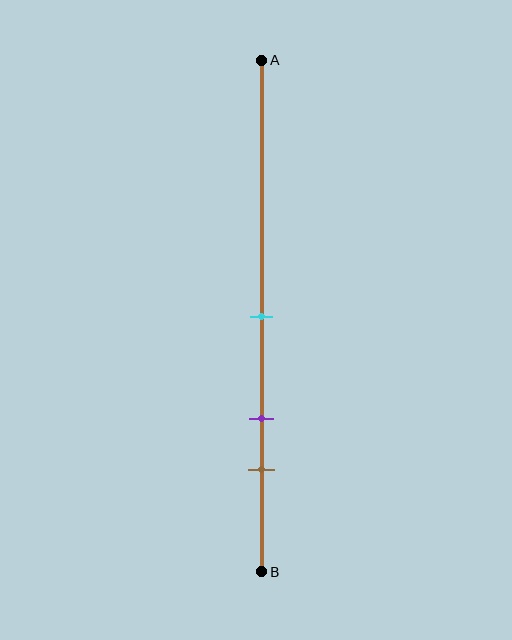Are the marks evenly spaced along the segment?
Yes, the marks are approximately evenly spaced.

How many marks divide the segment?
There are 3 marks dividing the segment.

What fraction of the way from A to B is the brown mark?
The brown mark is approximately 80% (0.8) of the way from A to B.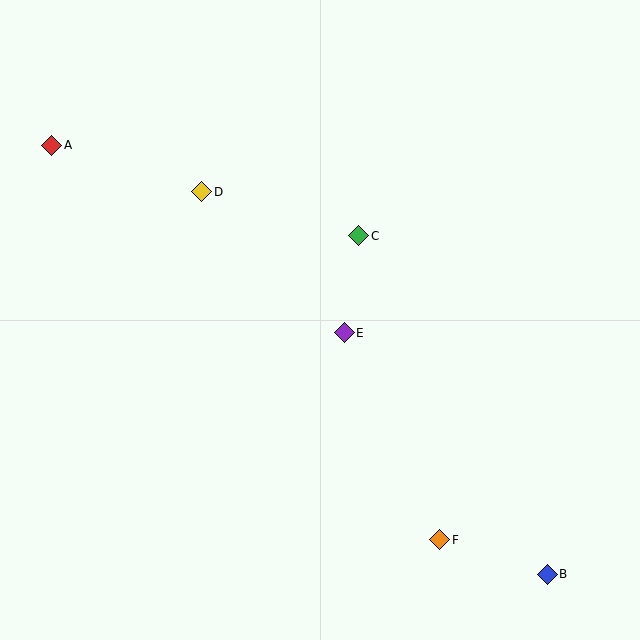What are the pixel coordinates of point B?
Point B is at (547, 574).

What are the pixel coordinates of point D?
Point D is at (202, 192).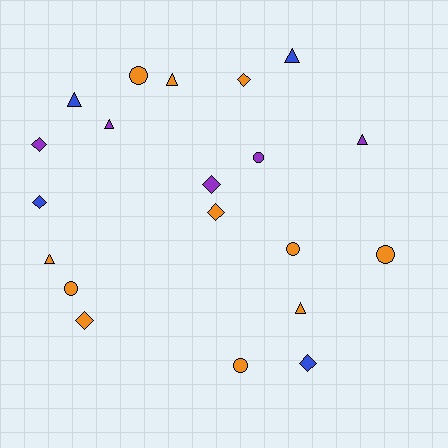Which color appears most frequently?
Orange, with 11 objects.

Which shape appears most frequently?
Diamond, with 7 objects.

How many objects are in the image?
There are 20 objects.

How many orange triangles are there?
There are 3 orange triangles.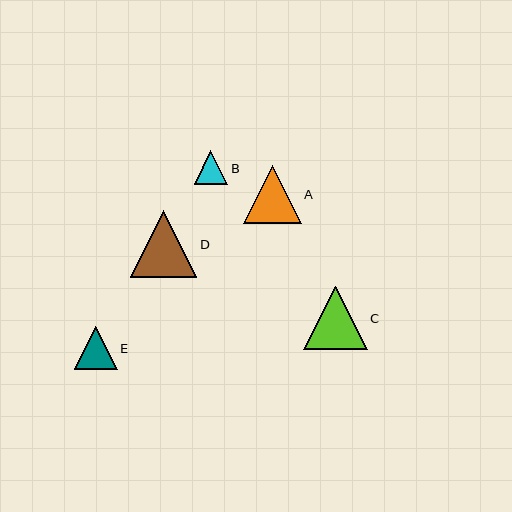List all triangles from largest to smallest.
From largest to smallest: D, C, A, E, B.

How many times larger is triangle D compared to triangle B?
Triangle D is approximately 2.0 times the size of triangle B.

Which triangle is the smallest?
Triangle B is the smallest with a size of approximately 33 pixels.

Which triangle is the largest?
Triangle D is the largest with a size of approximately 66 pixels.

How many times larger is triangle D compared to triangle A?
Triangle D is approximately 1.1 times the size of triangle A.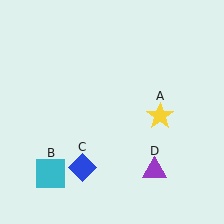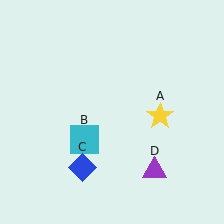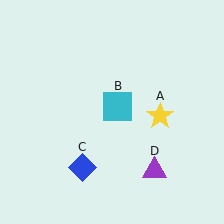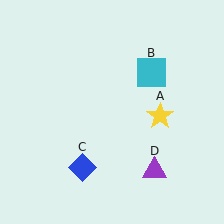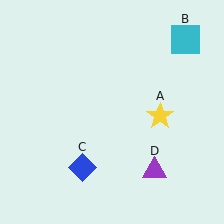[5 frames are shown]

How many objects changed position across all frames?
1 object changed position: cyan square (object B).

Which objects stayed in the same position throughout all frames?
Yellow star (object A) and blue diamond (object C) and purple triangle (object D) remained stationary.